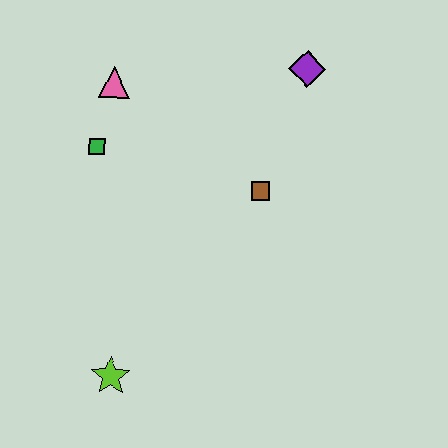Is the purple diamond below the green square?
No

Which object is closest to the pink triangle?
The green square is closest to the pink triangle.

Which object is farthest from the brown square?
The lime star is farthest from the brown square.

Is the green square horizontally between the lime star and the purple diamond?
No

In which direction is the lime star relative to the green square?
The lime star is below the green square.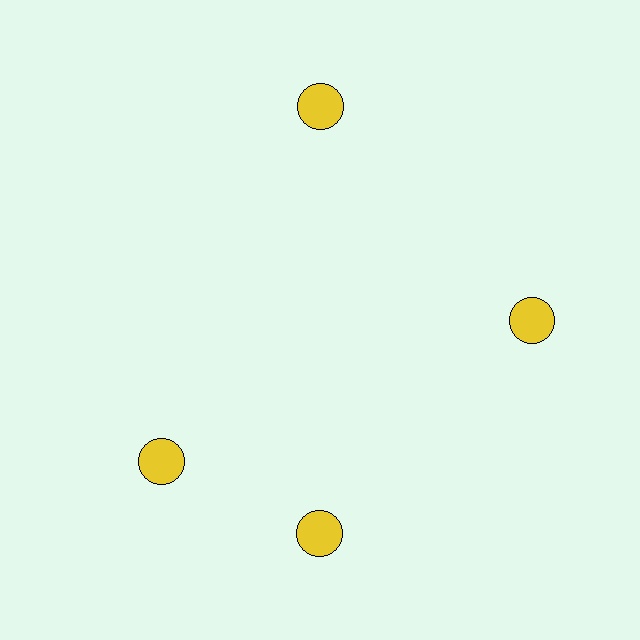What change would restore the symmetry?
The symmetry would be restored by rotating it back into even spacing with its neighbors so that all 4 circles sit at equal angles and equal distance from the center.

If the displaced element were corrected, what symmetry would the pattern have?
It would have 4-fold rotational symmetry — the pattern would map onto itself every 90 degrees.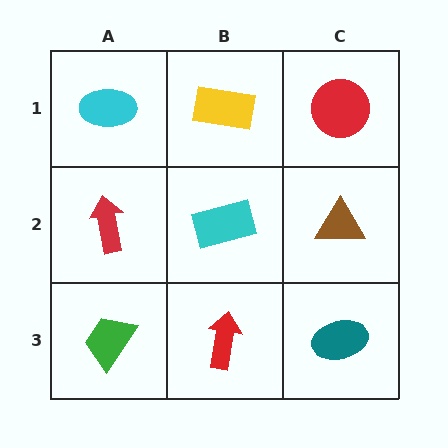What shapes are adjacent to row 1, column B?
A cyan rectangle (row 2, column B), a cyan ellipse (row 1, column A), a red circle (row 1, column C).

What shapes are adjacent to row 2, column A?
A cyan ellipse (row 1, column A), a green trapezoid (row 3, column A), a cyan rectangle (row 2, column B).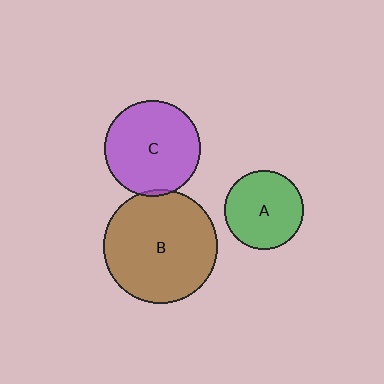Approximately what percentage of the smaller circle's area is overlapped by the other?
Approximately 5%.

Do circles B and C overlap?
Yes.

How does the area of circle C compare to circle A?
Approximately 1.5 times.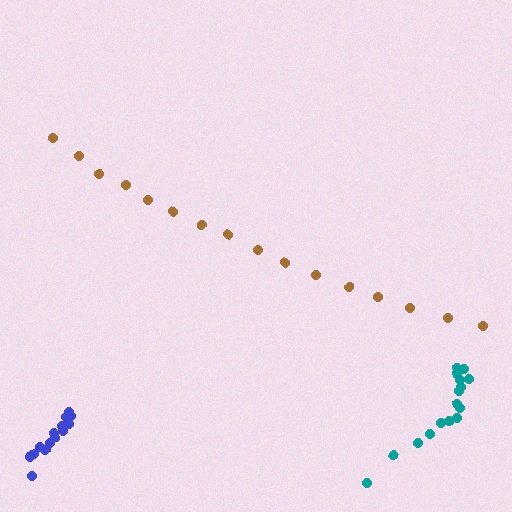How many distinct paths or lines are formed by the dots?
There are 3 distinct paths.